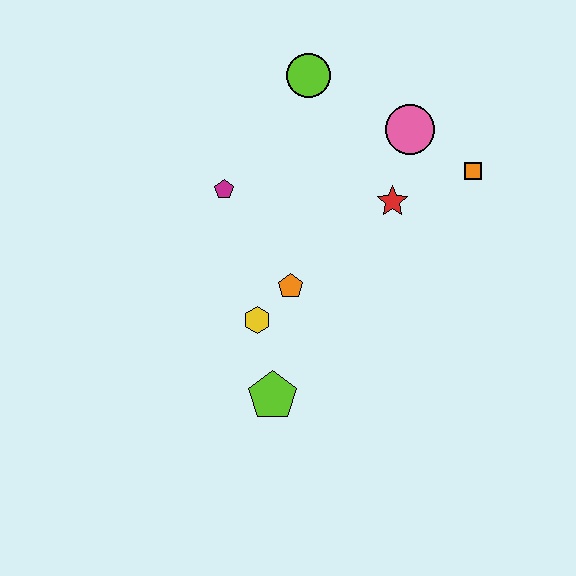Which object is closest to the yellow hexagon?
The orange pentagon is closest to the yellow hexagon.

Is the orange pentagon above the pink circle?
No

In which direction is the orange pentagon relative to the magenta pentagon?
The orange pentagon is below the magenta pentagon.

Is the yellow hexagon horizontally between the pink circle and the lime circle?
No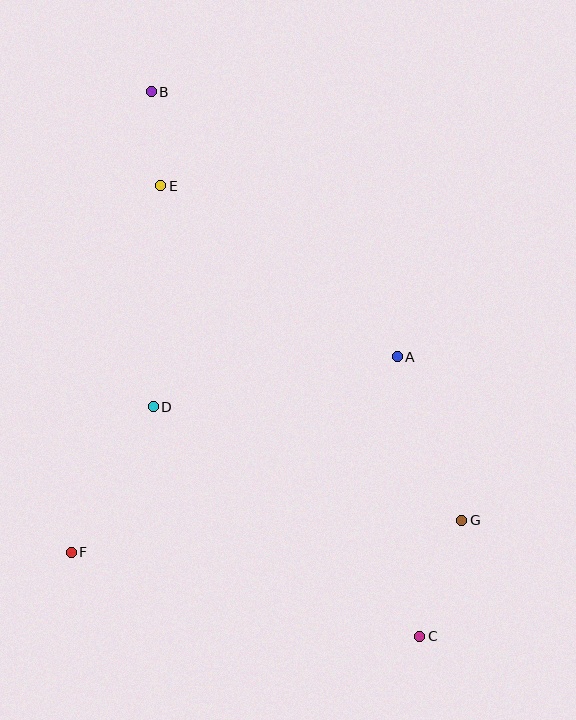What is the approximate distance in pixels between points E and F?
The distance between E and F is approximately 377 pixels.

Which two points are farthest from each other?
Points B and C are farthest from each other.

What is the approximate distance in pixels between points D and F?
The distance between D and F is approximately 167 pixels.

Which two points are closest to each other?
Points B and E are closest to each other.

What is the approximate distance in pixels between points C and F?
The distance between C and F is approximately 359 pixels.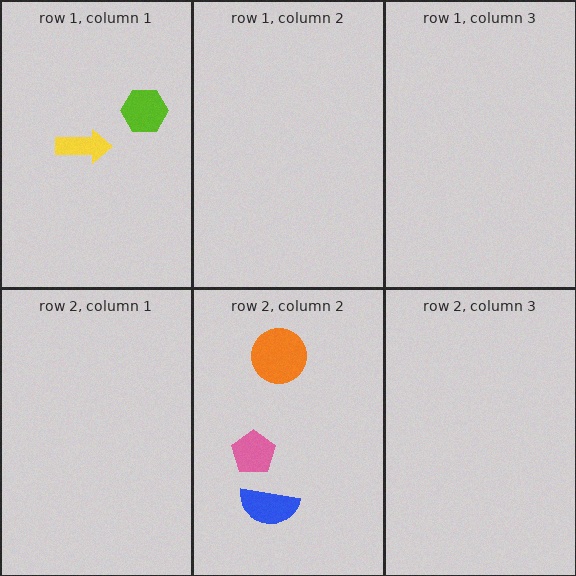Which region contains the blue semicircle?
The row 2, column 2 region.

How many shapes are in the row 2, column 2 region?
3.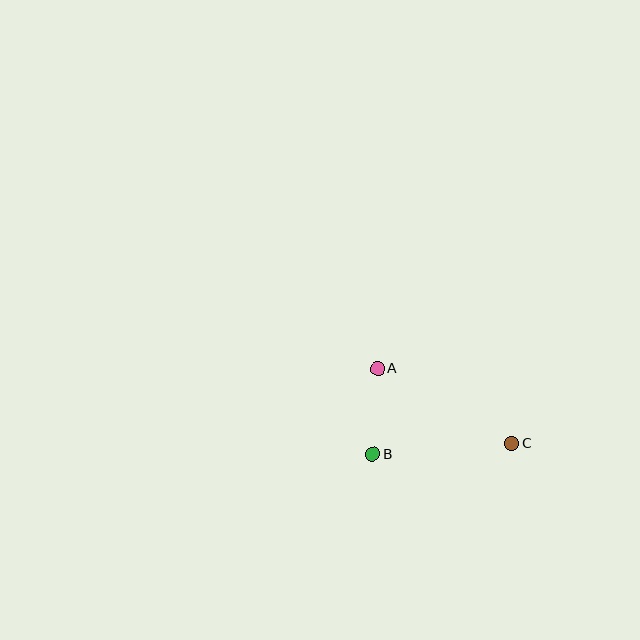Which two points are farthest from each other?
Points A and C are farthest from each other.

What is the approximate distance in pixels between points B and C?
The distance between B and C is approximately 139 pixels.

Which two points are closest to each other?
Points A and B are closest to each other.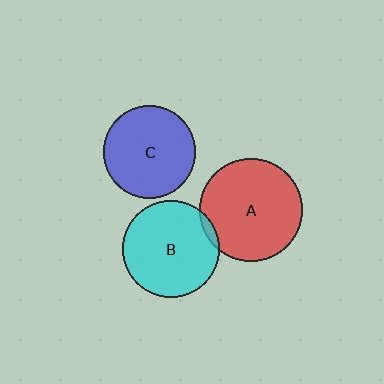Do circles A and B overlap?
Yes.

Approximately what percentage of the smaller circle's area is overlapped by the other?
Approximately 5%.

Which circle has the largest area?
Circle A (red).